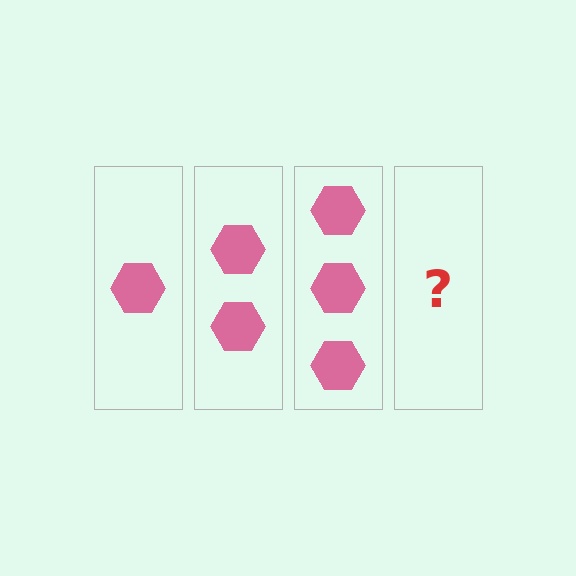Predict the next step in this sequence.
The next step is 4 hexagons.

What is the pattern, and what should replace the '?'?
The pattern is that each step adds one more hexagon. The '?' should be 4 hexagons.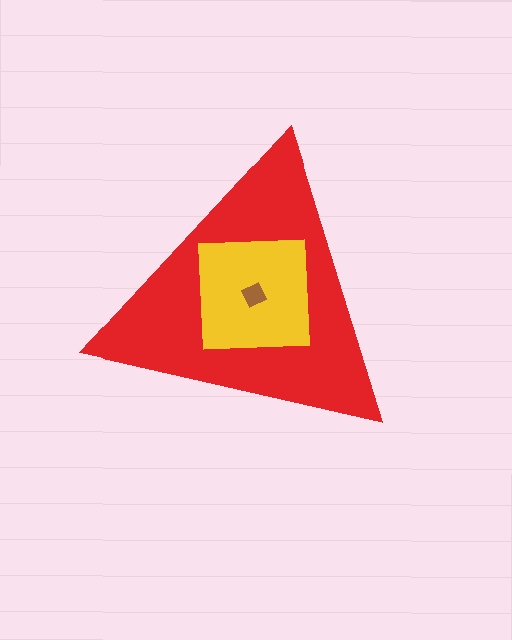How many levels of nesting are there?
3.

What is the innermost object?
The brown diamond.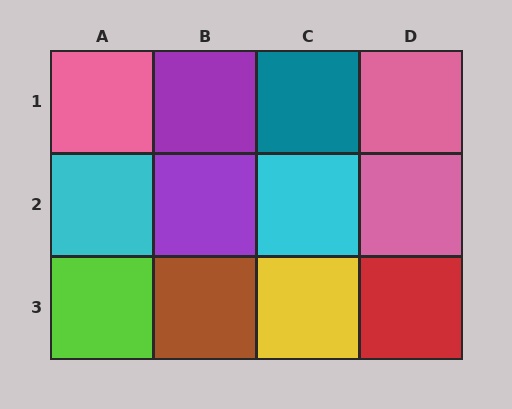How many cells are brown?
1 cell is brown.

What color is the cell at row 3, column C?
Yellow.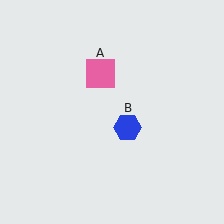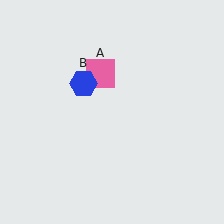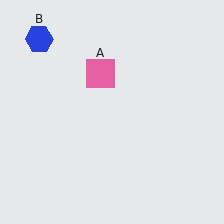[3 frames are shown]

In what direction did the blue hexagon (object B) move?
The blue hexagon (object B) moved up and to the left.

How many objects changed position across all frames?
1 object changed position: blue hexagon (object B).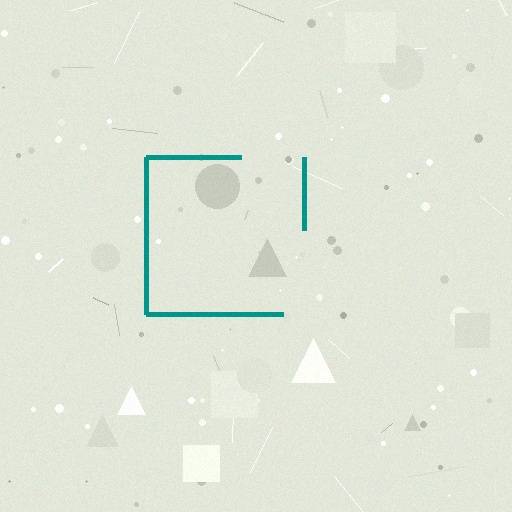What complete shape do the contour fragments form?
The contour fragments form a square.